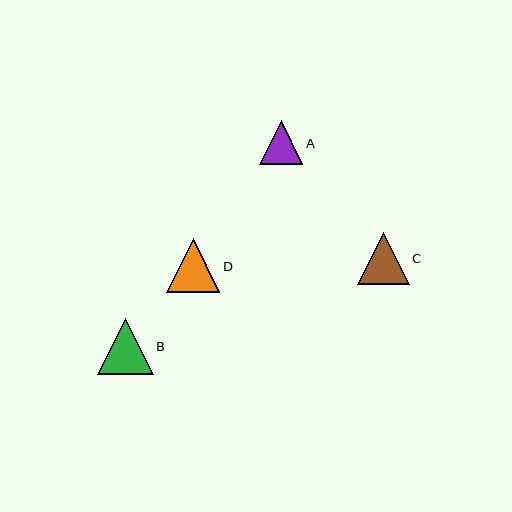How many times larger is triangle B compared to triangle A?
Triangle B is approximately 1.3 times the size of triangle A.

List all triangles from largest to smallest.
From largest to smallest: B, D, C, A.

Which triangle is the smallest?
Triangle A is the smallest with a size of approximately 44 pixels.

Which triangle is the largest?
Triangle B is the largest with a size of approximately 56 pixels.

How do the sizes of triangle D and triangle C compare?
Triangle D and triangle C are approximately the same size.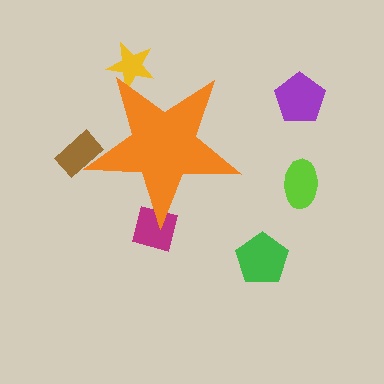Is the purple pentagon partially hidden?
No, the purple pentagon is fully visible.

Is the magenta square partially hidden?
Yes, the magenta square is partially hidden behind the orange star.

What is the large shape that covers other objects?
An orange star.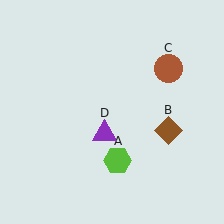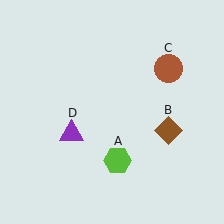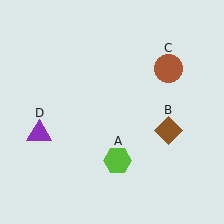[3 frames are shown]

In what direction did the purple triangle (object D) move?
The purple triangle (object D) moved left.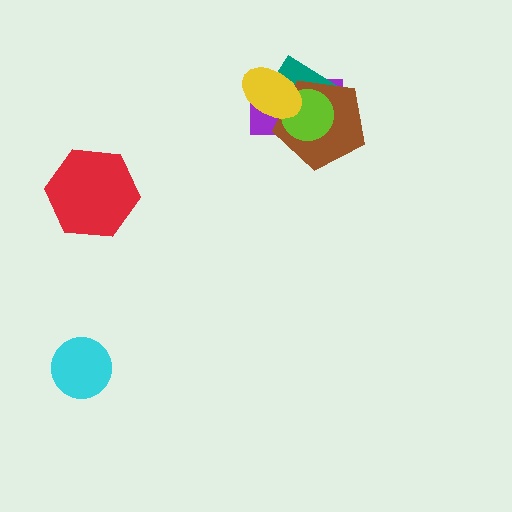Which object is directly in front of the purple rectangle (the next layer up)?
The teal diamond is directly in front of the purple rectangle.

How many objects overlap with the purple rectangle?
4 objects overlap with the purple rectangle.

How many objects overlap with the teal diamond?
4 objects overlap with the teal diamond.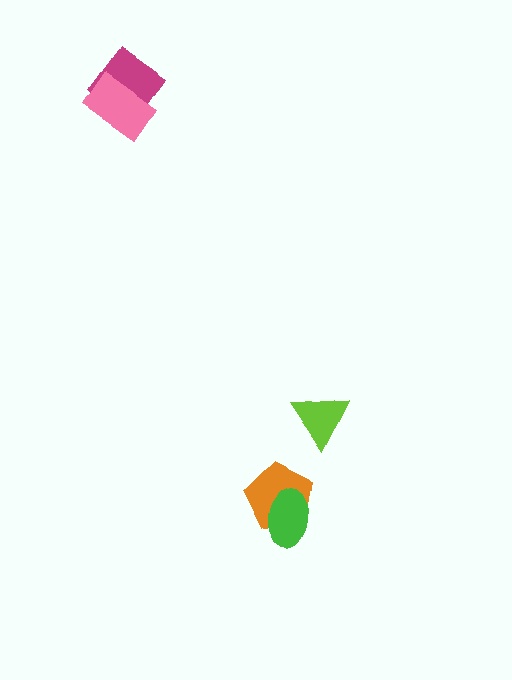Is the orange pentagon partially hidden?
Yes, it is partially covered by another shape.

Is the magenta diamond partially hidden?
Yes, it is partially covered by another shape.